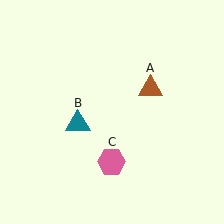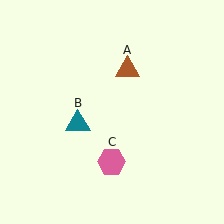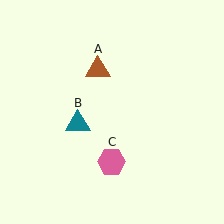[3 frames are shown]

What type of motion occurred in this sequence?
The brown triangle (object A) rotated counterclockwise around the center of the scene.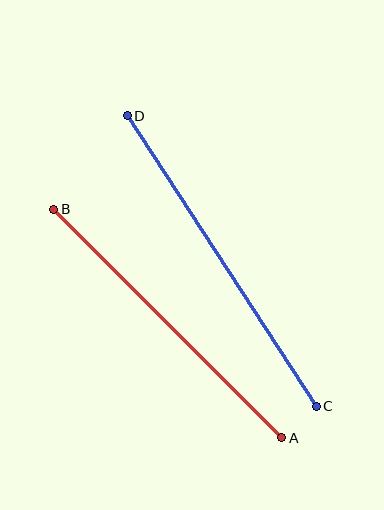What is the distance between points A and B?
The distance is approximately 323 pixels.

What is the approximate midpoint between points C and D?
The midpoint is at approximately (222, 261) pixels.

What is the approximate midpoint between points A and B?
The midpoint is at approximately (168, 323) pixels.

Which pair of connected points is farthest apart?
Points C and D are farthest apart.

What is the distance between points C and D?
The distance is approximately 347 pixels.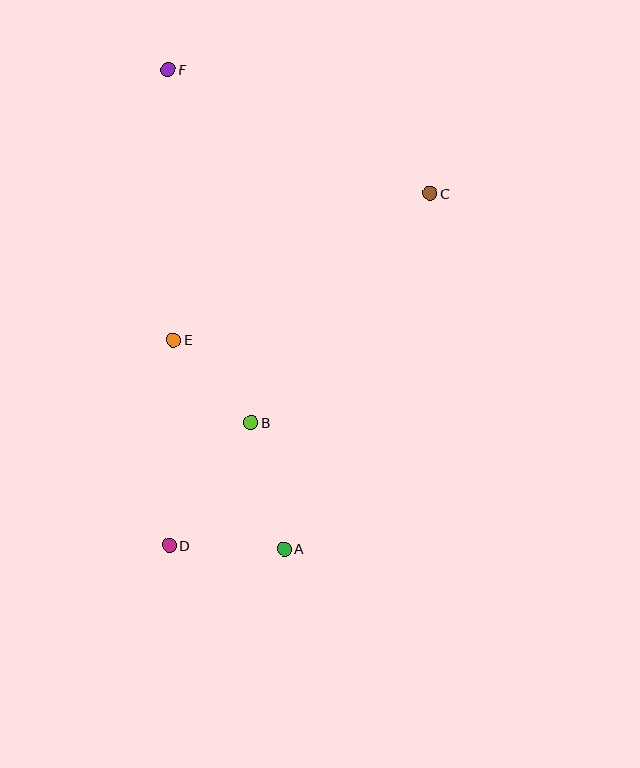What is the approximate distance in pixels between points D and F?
The distance between D and F is approximately 476 pixels.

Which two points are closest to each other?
Points B and E are closest to each other.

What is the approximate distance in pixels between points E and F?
The distance between E and F is approximately 270 pixels.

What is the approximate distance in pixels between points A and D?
The distance between A and D is approximately 115 pixels.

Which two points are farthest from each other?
Points A and F are farthest from each other.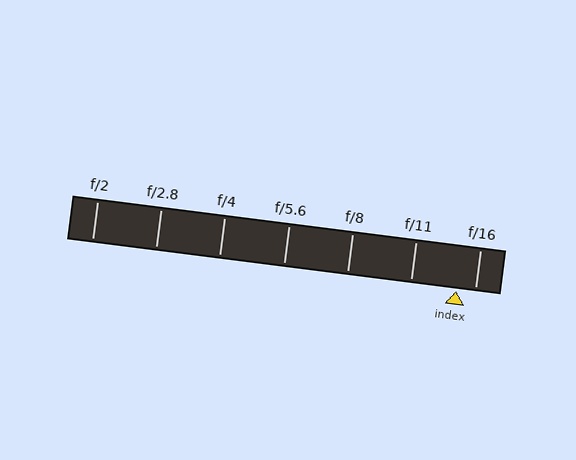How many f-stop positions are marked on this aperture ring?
There are 7 f-stop positions marked.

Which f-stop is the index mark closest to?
The index mark is closest to f/16.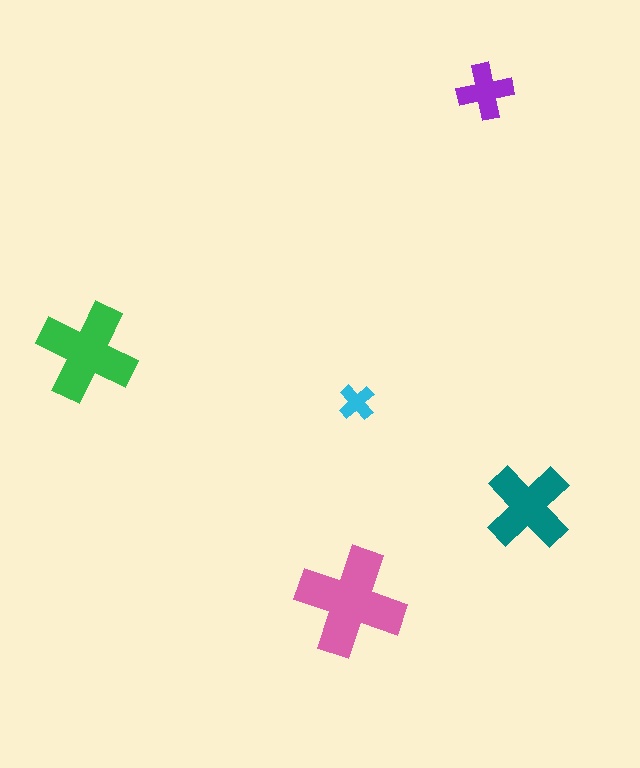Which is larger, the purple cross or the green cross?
The green one.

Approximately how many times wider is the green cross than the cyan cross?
About 2.5 times wider.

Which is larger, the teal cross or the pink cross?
The pink one.